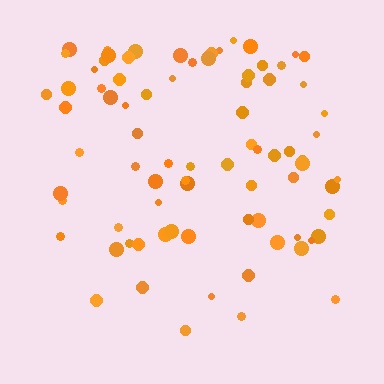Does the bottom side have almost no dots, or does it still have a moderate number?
Still a moderate number, just noticeably fewer than the top.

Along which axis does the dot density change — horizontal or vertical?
Vertical.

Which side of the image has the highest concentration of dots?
The top.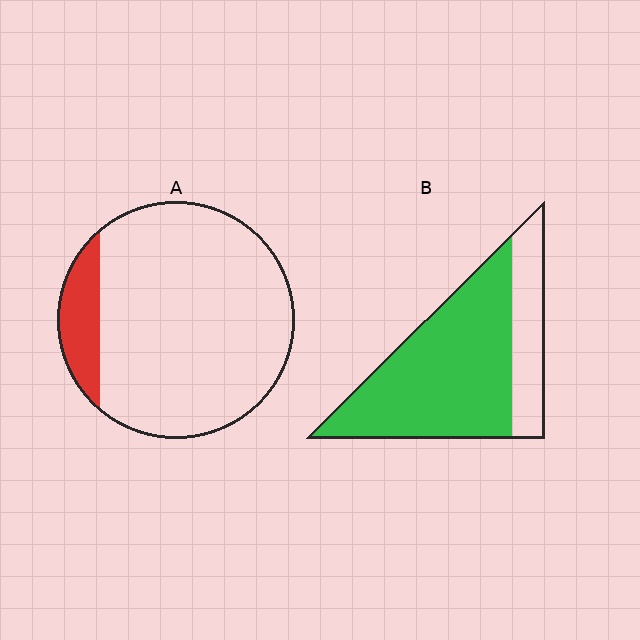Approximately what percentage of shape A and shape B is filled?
A is approximately 10% and B is approximately 75%.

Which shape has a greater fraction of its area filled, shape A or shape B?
Shape B.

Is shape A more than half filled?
No.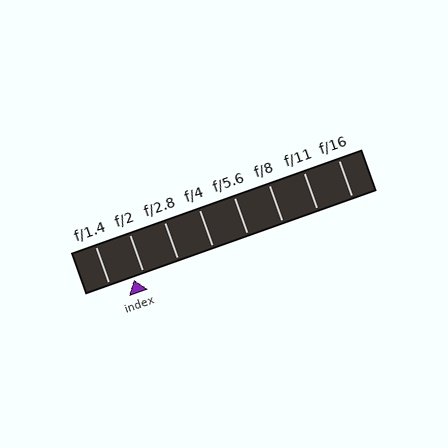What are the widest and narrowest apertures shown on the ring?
The widest aperture shown is f/1.4 and the narrowest is f/16.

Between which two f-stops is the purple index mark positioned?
The index mark is between f/1.4 and f/2.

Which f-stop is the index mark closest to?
The index mark is closest to f/2.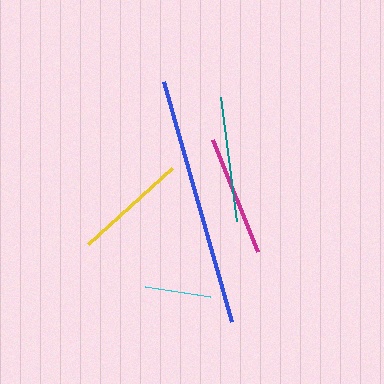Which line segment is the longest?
The blue line is the longest at approximately 249 pixels.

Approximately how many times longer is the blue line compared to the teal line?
The blue line is approximately 2.0 times the length of the teal line.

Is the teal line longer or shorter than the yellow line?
The teal line is longer than the yellow line.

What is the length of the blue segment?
The blue segment is approximately 249 pixels long.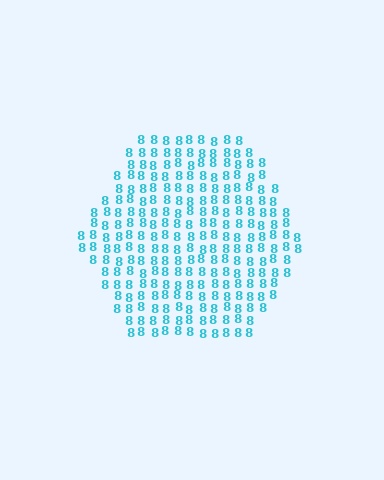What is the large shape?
The large shape is a hexagon.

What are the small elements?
The small elements are digit 8's.